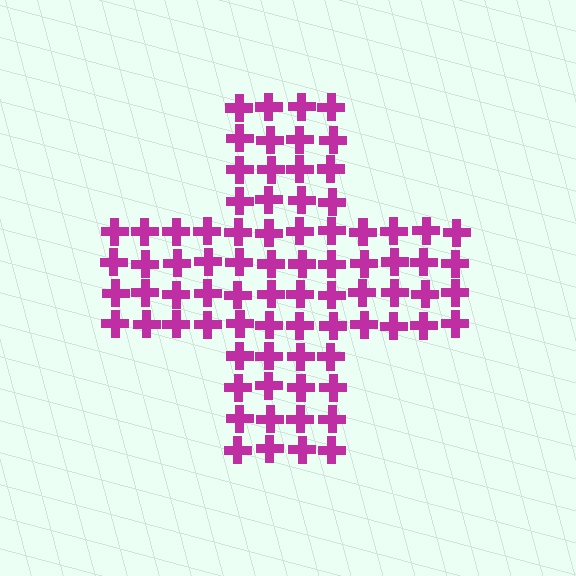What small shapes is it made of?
It is made of small crosses.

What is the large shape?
The large shape is a cross.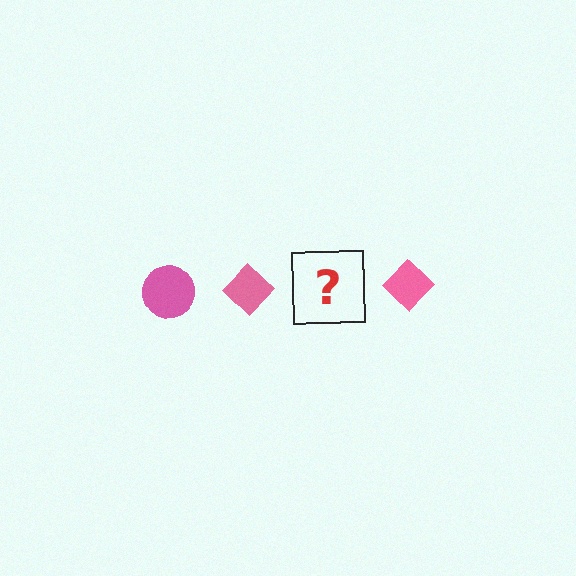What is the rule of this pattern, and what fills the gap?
The rule is that the pattern cycles through circle, diamond shapes in pink. The gap should be filled with a pink circle.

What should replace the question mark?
The question mark should be replaced with a pink circle.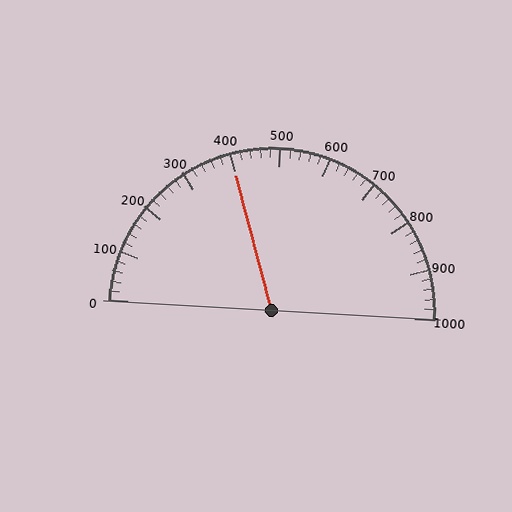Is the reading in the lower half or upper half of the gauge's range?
The reading is in the lower half of the range (0 to 1000).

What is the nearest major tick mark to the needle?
The nearest major tick mark is 400.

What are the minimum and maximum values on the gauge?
The gauge ranges from 0 to 1000.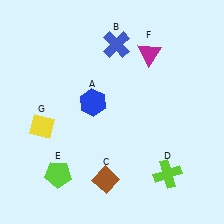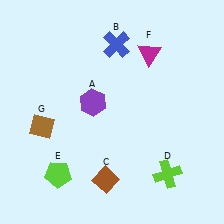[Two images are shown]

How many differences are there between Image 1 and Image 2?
There are 2 differences between the two images.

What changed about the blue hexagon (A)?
In Image 1, A is blue. In Image 2, it changed to purple.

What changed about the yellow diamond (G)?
In Image 1, G is yellow. In Image 2, it changed to brown.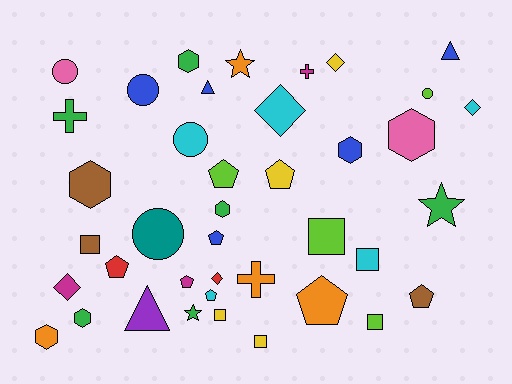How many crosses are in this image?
There are 3 crosses.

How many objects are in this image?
There are 40 objects.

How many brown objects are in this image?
There are 3 brown objects.